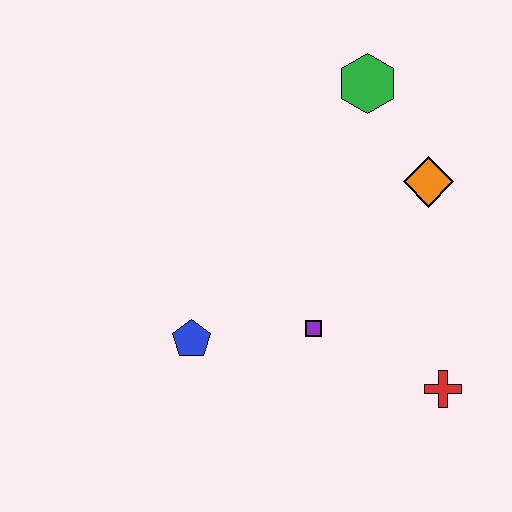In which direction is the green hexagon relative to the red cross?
The green hexagon is above the red cross.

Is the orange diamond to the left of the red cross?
Yes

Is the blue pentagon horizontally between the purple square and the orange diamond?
No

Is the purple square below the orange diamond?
Yes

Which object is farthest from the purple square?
The green hexagon is farthest from the purple square.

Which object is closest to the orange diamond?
The green hexagon is closest to the orange diamond.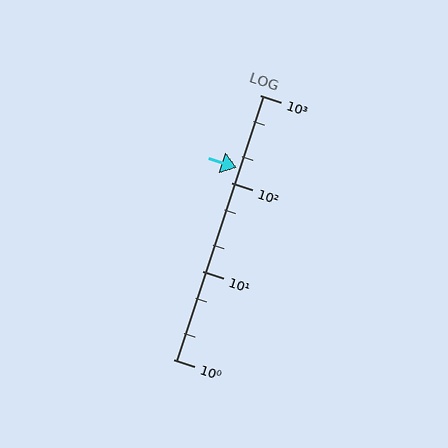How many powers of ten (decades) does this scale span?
The scale spans 3 decades, from 1 to 1000.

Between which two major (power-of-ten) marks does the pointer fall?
The pointer is between 100 and 1000.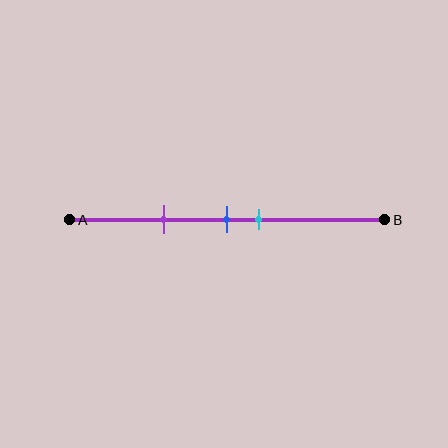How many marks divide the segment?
There are 3 marks dividing the segment.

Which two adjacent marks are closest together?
The blue and cyan marks are the closest adjacent pair.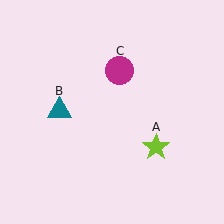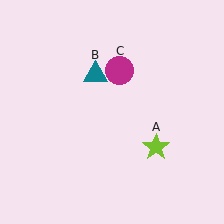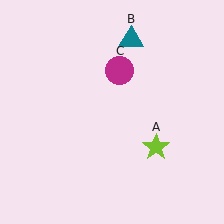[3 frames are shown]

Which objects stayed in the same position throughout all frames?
Lime star (object A) and magenta circle (object C) remained stationary.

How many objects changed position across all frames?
1 object changed position: teal triangle (object B).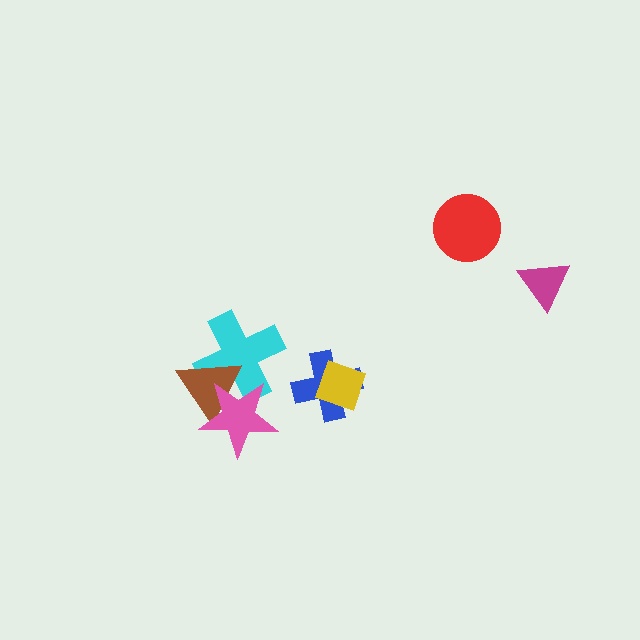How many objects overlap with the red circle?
0 objects overlap with the red circle.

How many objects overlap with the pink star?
2 objects overlap with the pink star.